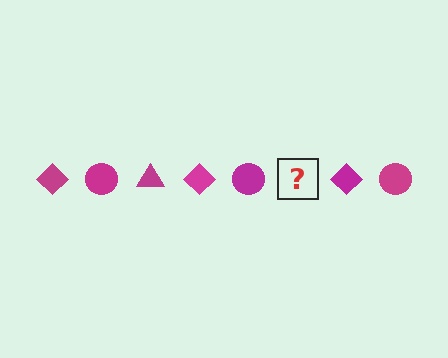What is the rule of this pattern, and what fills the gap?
The rule is that the pattern cycles through diamond, circle, triangle shapes in magenta. The gap should be filled with a magenta triangle.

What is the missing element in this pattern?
The missing element is a magenta triangle.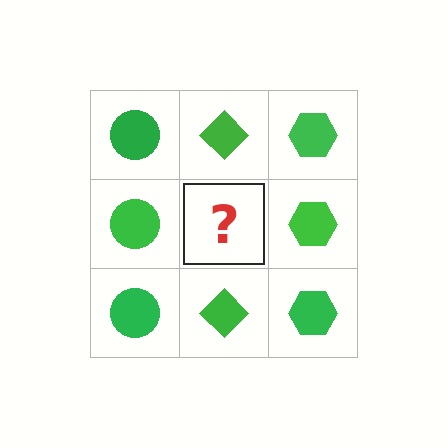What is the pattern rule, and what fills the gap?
The rule is that each column has a consistent shape. The gap should be filled with a green diamond.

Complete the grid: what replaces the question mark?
The question mark should be replaced with a green diamond.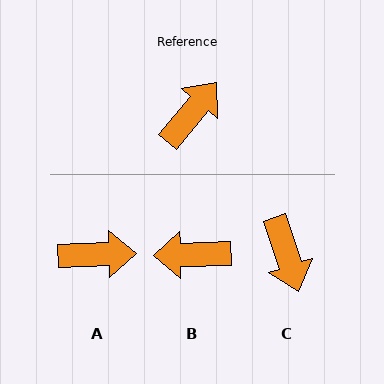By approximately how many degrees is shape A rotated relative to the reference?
Approximately 48 degrees clockwise.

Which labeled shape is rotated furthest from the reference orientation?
B, about 131 degrees away.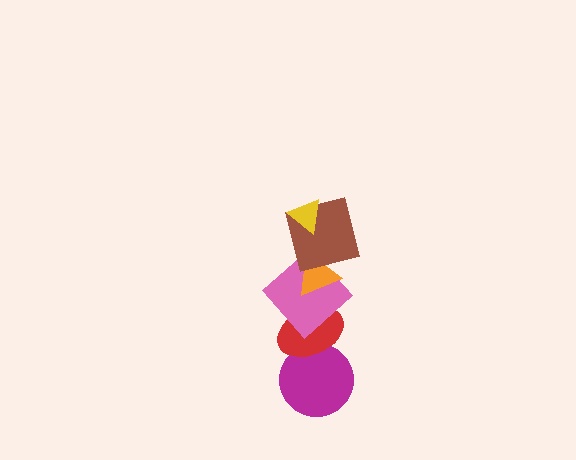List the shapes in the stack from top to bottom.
From top to bottom: the yellow triangle, the brown square, the orange triangle, the pink diamond, the red ellipse, the magenta circle.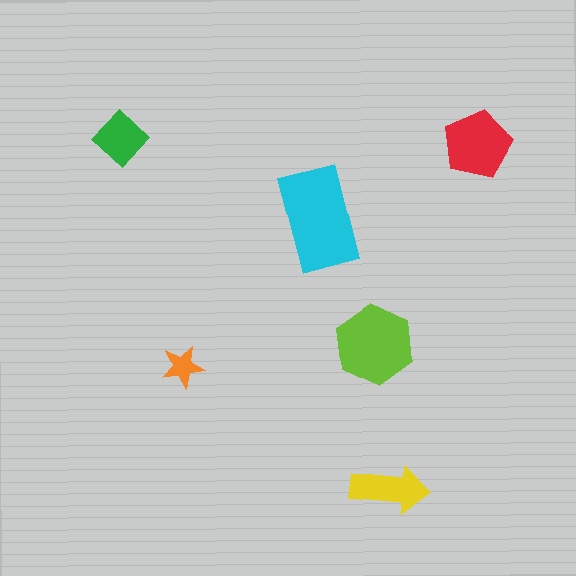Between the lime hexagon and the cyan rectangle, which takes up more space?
The cyan rectangle.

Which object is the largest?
The cyan rectangle.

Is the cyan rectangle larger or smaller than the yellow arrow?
Larger.